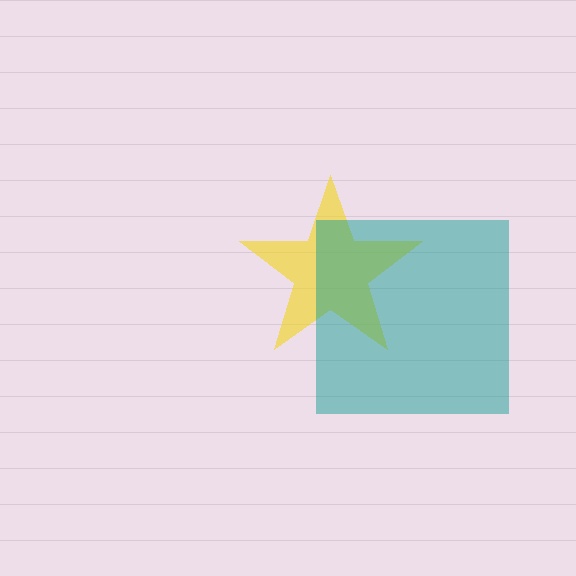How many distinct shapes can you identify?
There are 2 distinct shapes: a yellow star, a teal square.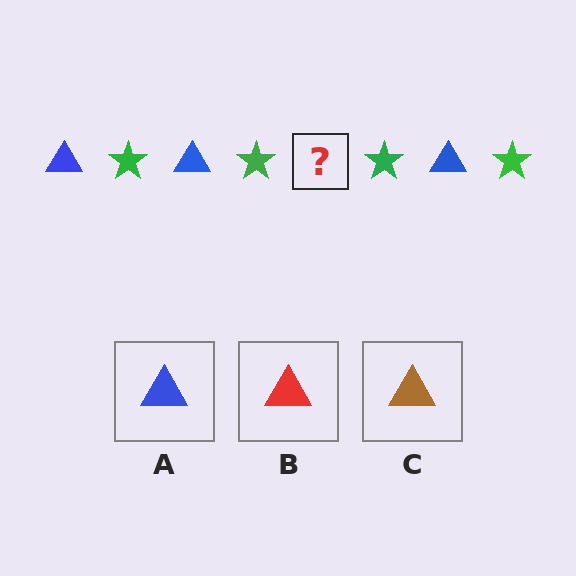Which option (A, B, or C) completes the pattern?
A.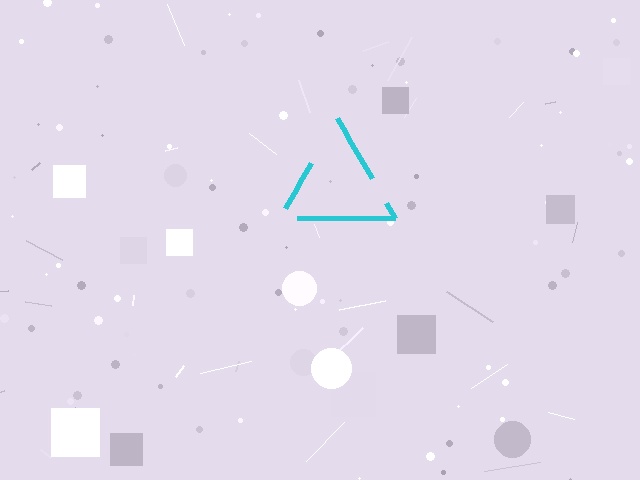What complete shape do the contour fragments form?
The contour fragments form a triangle.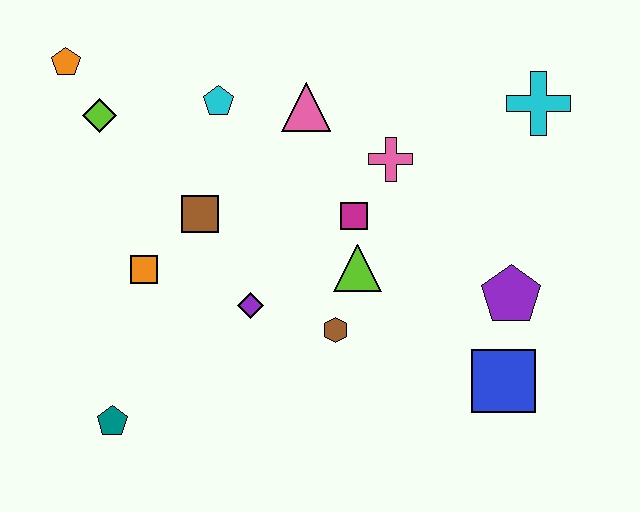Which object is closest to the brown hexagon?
The lime triangle is closest to the brown hexagon.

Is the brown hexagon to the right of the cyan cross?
No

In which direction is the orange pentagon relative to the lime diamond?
The orange pentagon is above the lime diamond.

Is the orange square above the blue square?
Yes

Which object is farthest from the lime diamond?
The blue square is farthest from the lime diamond.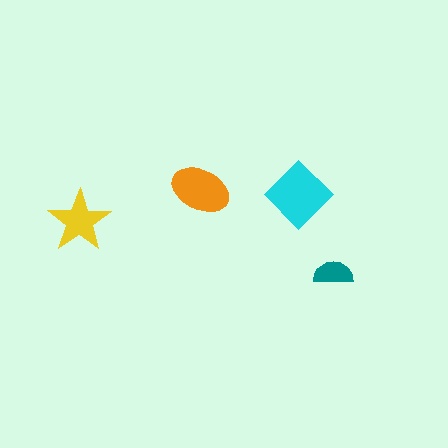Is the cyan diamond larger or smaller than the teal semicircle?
Larger.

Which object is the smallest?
The teal semicircle.